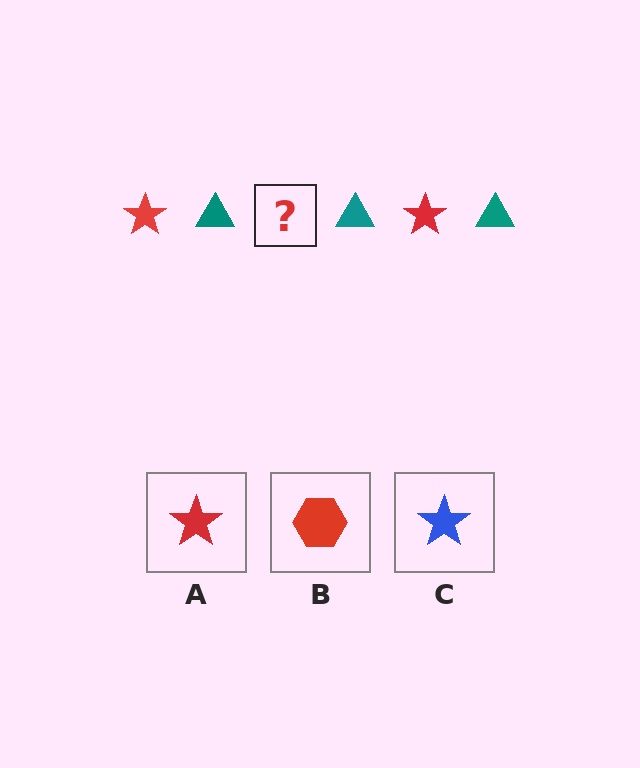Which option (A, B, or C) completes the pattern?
A.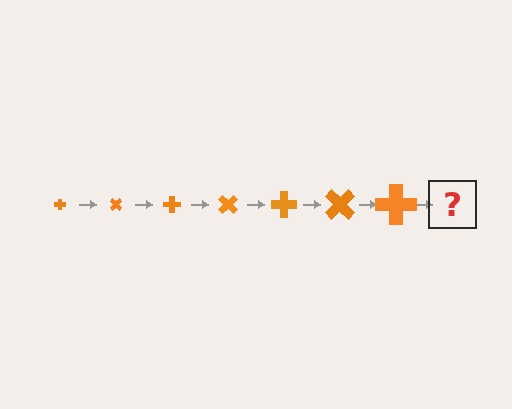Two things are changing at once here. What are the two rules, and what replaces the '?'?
The two rules are that the cross grows larger each step and it rotates 45 degrees each step. The '?' should be a cross, larger than the previous one and rotated 315 degrees from the start.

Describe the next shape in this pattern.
It should be a cross, larger than the previous one and rotated 315 degrees from the start.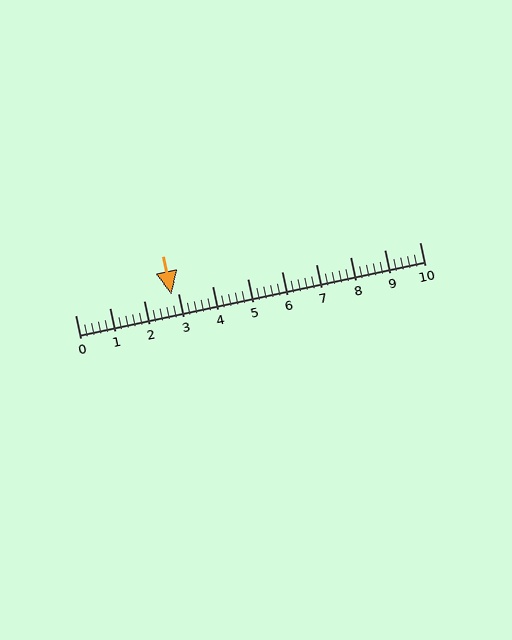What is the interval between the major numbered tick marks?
The major tick marks are spaced 1 units apart.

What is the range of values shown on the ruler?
The ruler shows values from 0 to 10.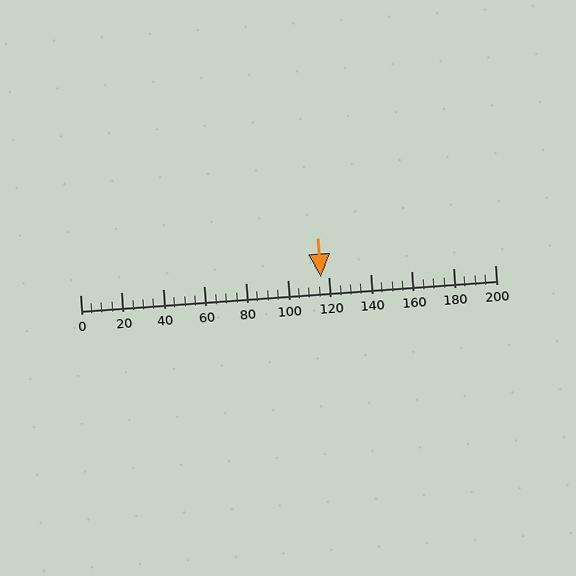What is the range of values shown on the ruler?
The ruler shows values from 0 to 200.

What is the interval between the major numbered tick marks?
The major tick marks are spaced 20 units apart.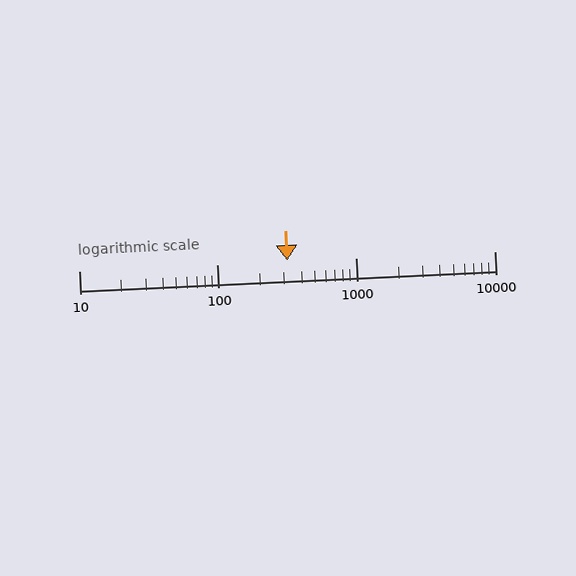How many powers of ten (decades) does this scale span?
The scale spans 3 decades, from 10 to 10000.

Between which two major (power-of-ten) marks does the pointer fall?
The pointer is between 100 and 1000.